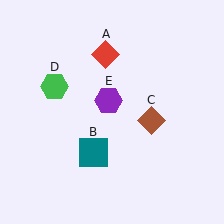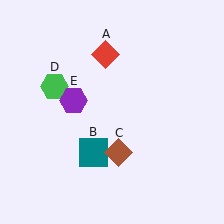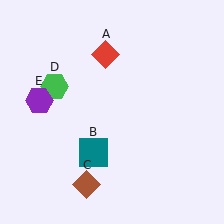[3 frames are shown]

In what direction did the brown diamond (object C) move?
The brown diamond (object C) moved down and to the left.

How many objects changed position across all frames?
2 objects changed position: brown diamond (object C), purple hexagon (object E).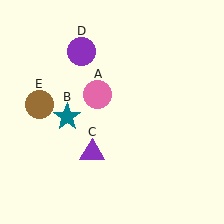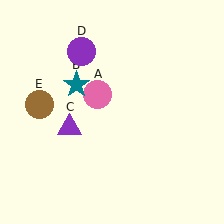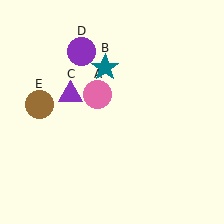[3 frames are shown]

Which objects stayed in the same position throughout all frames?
Pink circle (object A) and purple circle (object D) and brown circle (object E) remained stationary.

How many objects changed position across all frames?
2 objects changed position: teal star (object B), purple triangle (object C).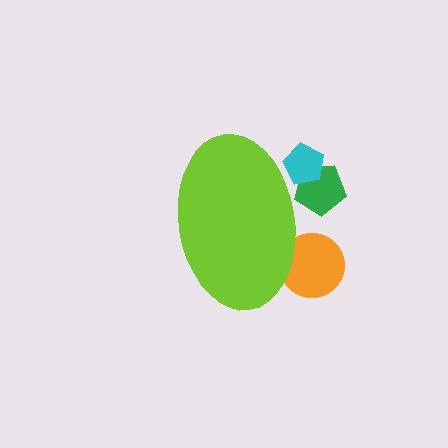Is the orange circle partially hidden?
Yes, the orange circle is partially hidden behind the lime ellipse.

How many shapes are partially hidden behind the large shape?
3 shapes are partially hidden.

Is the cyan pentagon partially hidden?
Yes, the cyan pentagon is partially hidden behind the lime ellipse.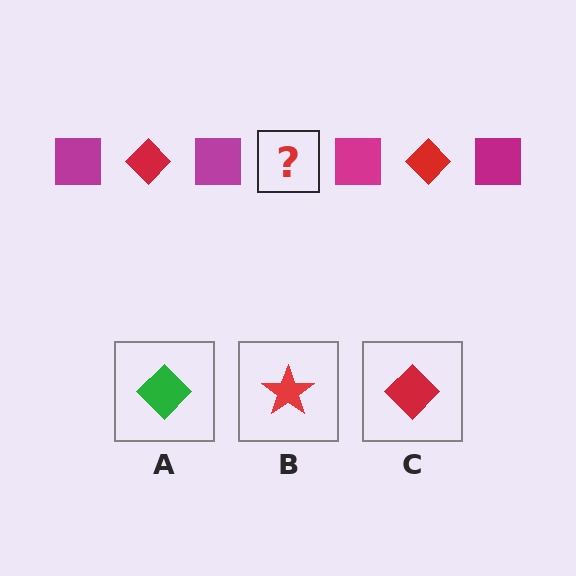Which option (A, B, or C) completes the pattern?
C.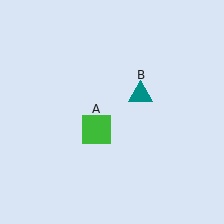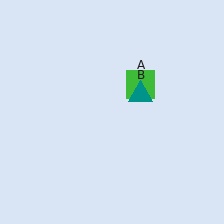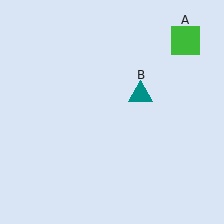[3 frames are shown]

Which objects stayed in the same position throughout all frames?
Teal triangle (object B) remained stationary.